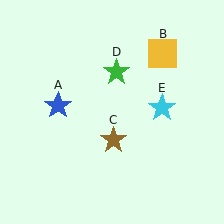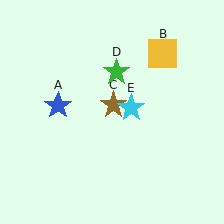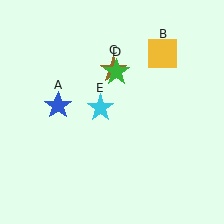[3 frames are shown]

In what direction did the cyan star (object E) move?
The cyan star (object E) moved left.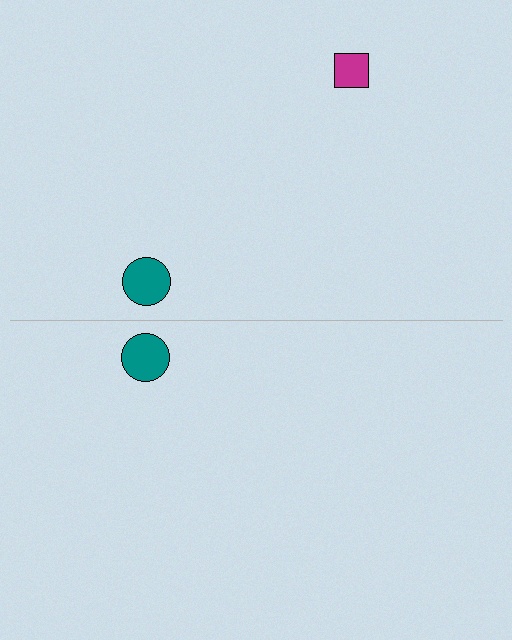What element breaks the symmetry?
A magenta square is missing from the bottom side.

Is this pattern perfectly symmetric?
No, the pattern is not perfectly symmetric. A magenta square is missing from the bottom side.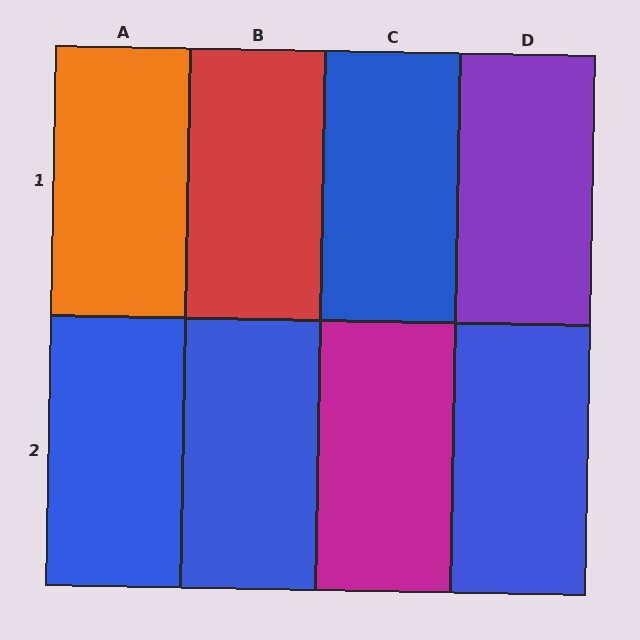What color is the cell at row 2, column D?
Blue.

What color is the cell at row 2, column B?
Blue.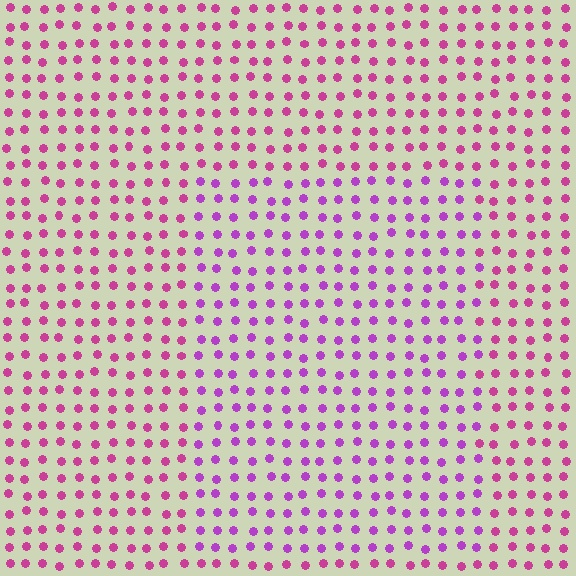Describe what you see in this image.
The image is filled with small magenta elements in a uniform arrangement. A rectangle-shaped region is visible where the elements are tinted to a slightly different hue, forming a subtle color boundary.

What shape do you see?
I see a rectangle.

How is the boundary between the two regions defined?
The boundary is defined purely by a slight shift in hue (about 31 degrees). Spacing, size, and orientation are identical on both sides.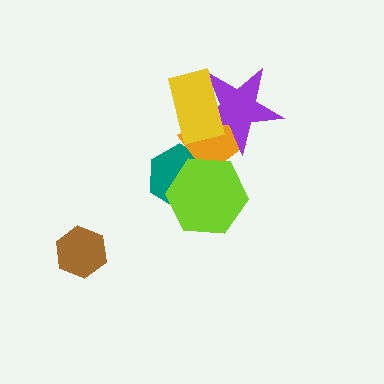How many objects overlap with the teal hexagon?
2 objects overlap with the teal hexagon.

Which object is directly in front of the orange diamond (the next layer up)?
The lime hexagon is directly in front of the orange diamond.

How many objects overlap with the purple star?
2 objects overlap with the purple star.